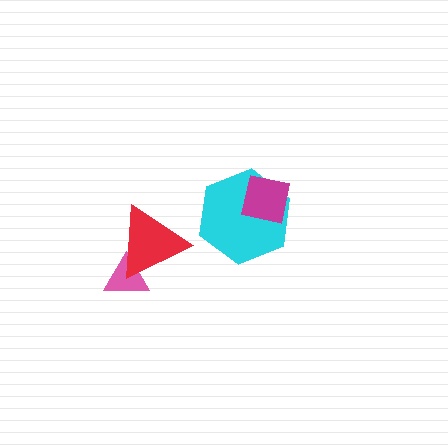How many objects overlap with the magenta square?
1 object overlaps with the magenta square.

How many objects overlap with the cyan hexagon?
1 object overlaps with the cyan hexagon.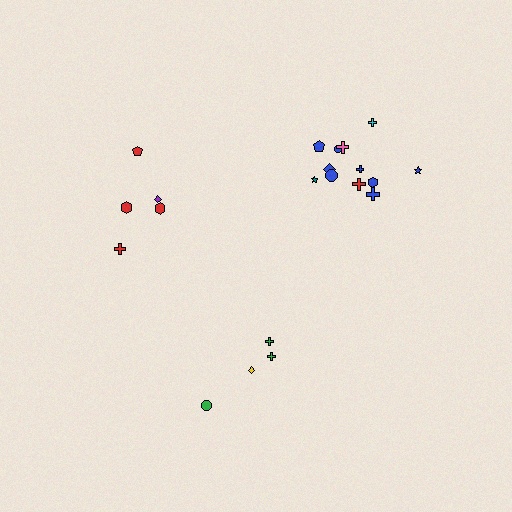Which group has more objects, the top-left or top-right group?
The top-right group.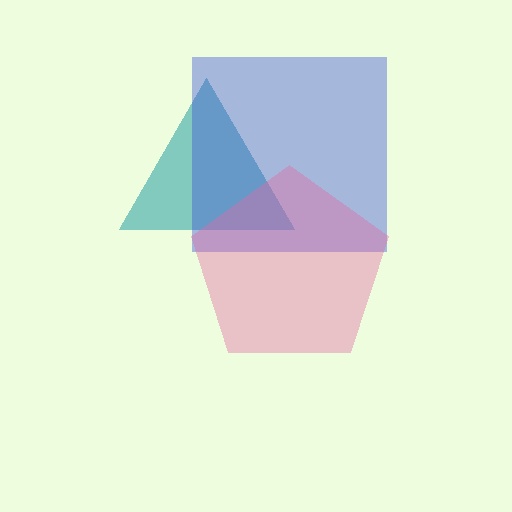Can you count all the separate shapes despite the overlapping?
Yes, there are 3 separate shapes.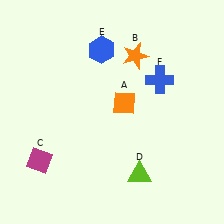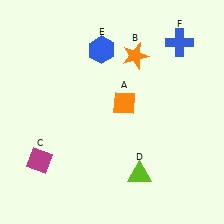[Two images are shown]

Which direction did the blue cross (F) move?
The blue cross (F) moved up.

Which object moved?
The blue cross (F) moved up.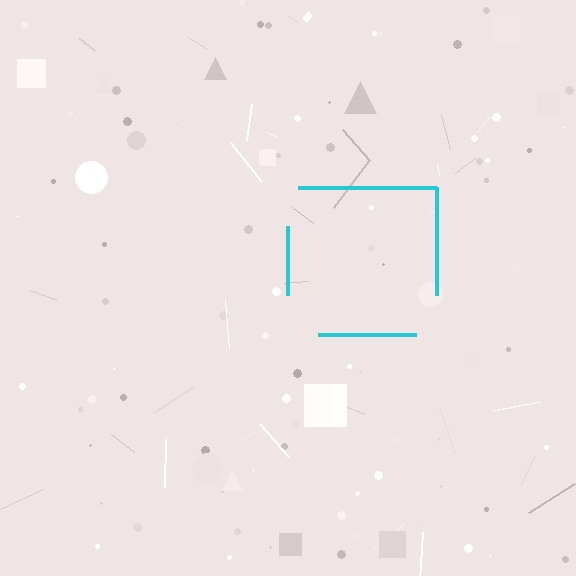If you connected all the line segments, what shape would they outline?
They would outline a square.